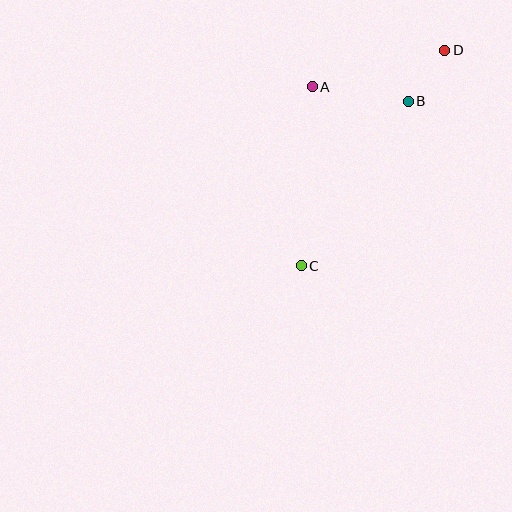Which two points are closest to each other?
Points B and D are closest to each other.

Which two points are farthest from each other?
Points C and D are farthest from each other.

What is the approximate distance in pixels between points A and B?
The distance between A and B is approximately 98 pixels.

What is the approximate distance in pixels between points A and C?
The distance between A and C is approximately 179 pixels.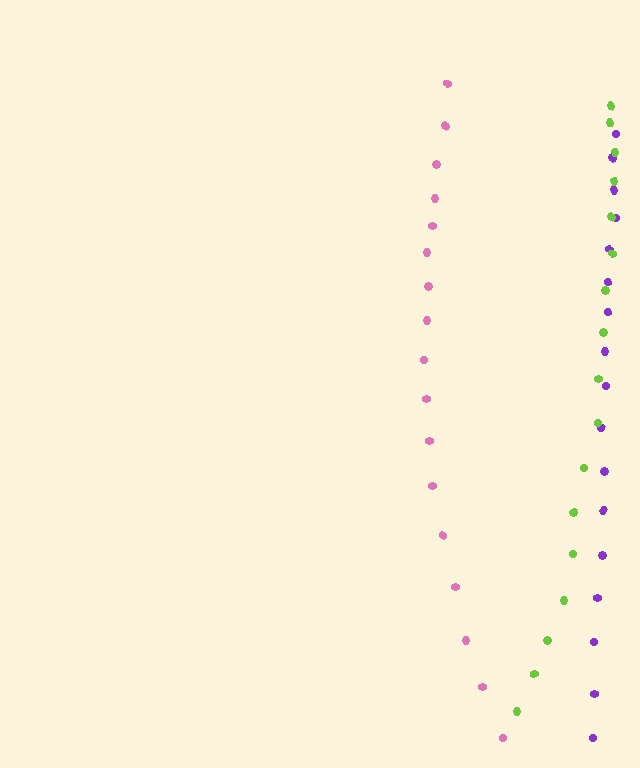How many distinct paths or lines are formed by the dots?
There are 3 distinct paths.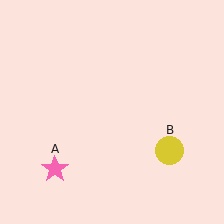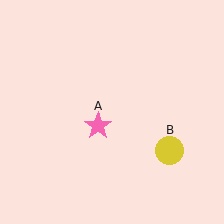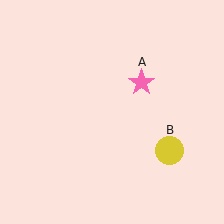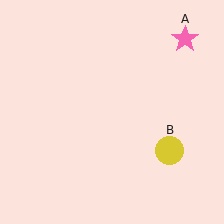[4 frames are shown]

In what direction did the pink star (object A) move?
The pink star (object A) moved up and to the right.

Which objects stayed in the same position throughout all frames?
Yellow circle (object B) remained stationary.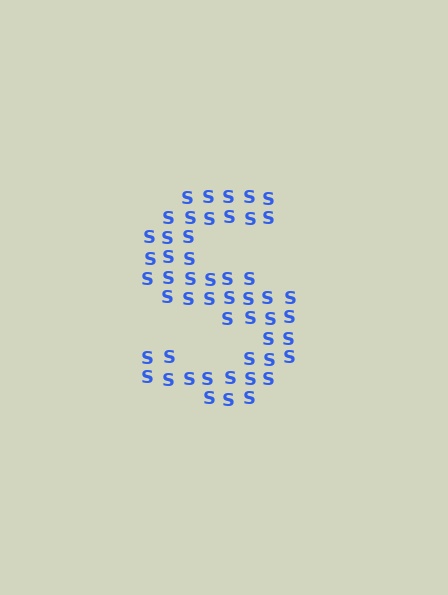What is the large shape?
The large shape is the letter S.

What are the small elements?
The small elements are letter S's.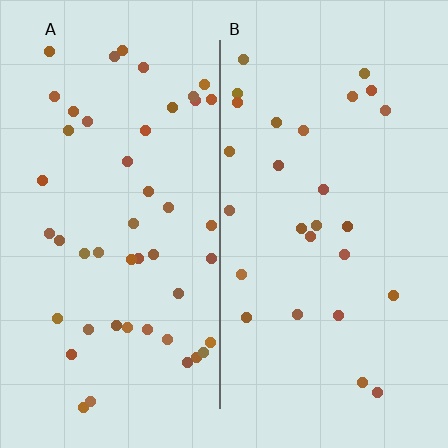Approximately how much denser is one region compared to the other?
Approximately 1.8× — region A over region B.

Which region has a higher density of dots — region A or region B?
A (the left).